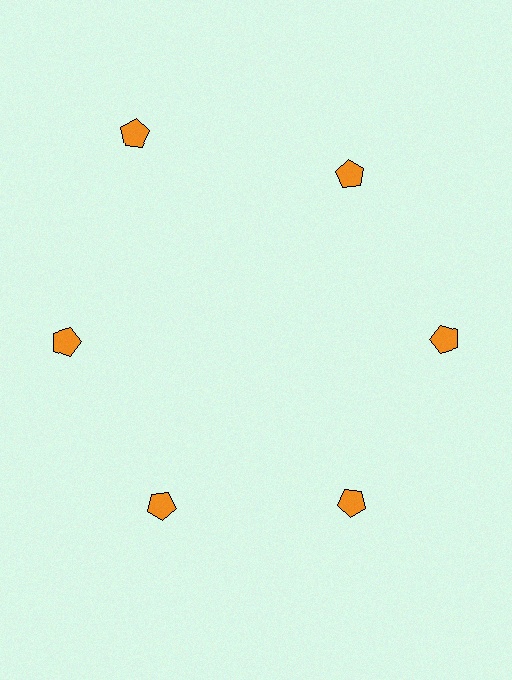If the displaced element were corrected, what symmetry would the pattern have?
It would have 6-fold rotational symmetry — the pattern would map onto itself every 60 degrees.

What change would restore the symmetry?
The symmetry would be restored by moving it inward, back onto the ring so that all 6 pentagons sit at equal angles and equal distance from the center.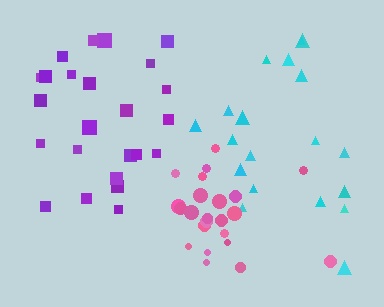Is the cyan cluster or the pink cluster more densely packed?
Pink.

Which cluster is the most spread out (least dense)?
Cyan.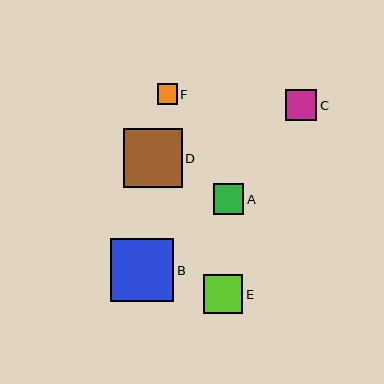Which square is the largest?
Square B is the largest with a size of approximately 64 pixels.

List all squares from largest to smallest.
From largest to smallest: B, D, E, C, A, F.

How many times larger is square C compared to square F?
Square C is approximately 1.5 times the size of square F.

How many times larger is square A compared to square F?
Square A is approximately 1.5 times the size of square F.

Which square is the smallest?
Square F is the smallest with a size of approximately 20 pixels.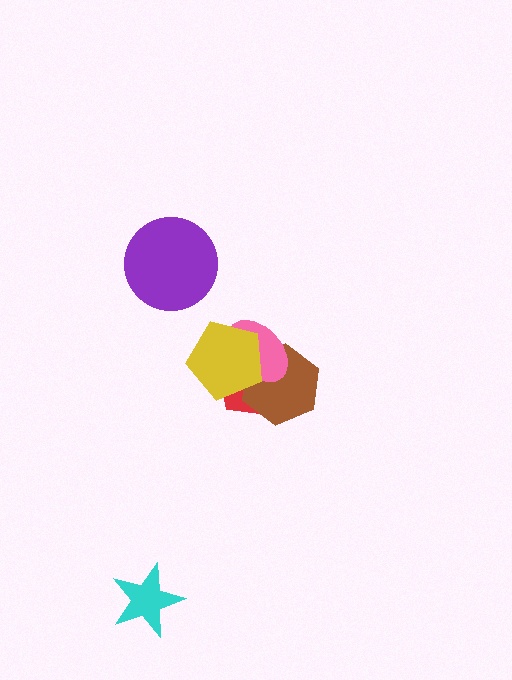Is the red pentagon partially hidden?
Yes, it is partially covered by another shape.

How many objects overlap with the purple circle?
0 objects overlap with the purple circle.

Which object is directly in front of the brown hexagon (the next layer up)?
The pink ellipse is directly in front of the brown hexagon.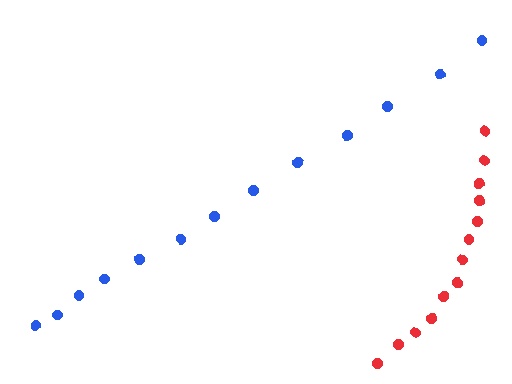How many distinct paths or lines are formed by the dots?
There are 2 distinct paths.